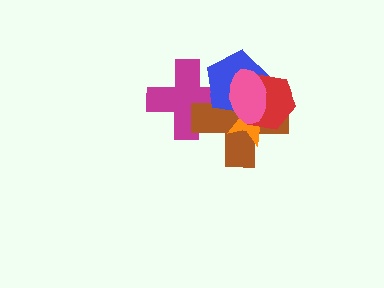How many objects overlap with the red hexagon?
4 objects overlap with the red hexagon.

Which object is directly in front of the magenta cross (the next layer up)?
The brown cross is directly in front of the magenta cross.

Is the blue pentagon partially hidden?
Yes, it is partially covered by another shape.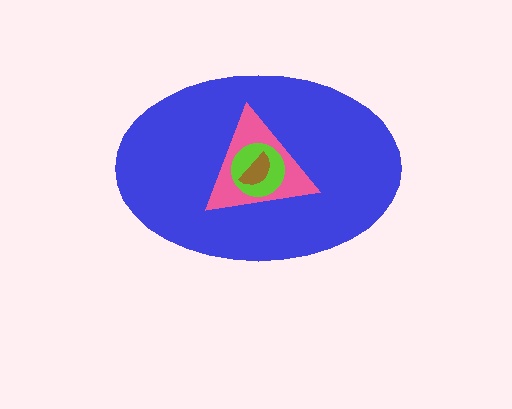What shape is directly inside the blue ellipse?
The pink triangle.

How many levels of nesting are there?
4.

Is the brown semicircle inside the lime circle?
Yes.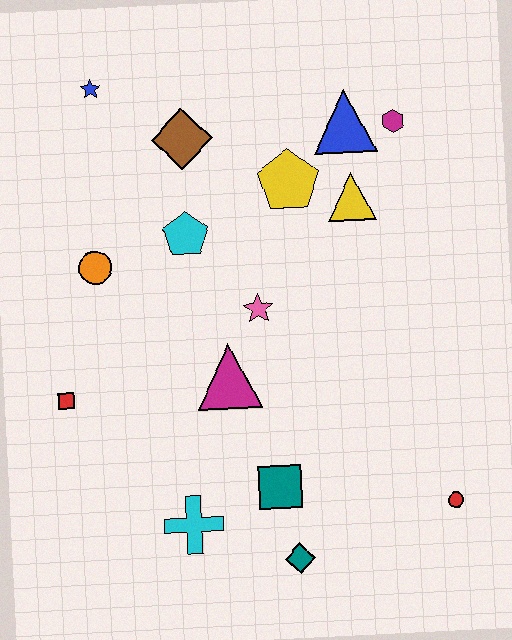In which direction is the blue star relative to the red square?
The blue star is above the red square.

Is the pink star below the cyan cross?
No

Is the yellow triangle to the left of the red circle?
Yes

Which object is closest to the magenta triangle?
The pink star is closest to the magenta triangle.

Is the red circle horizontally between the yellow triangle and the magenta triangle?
No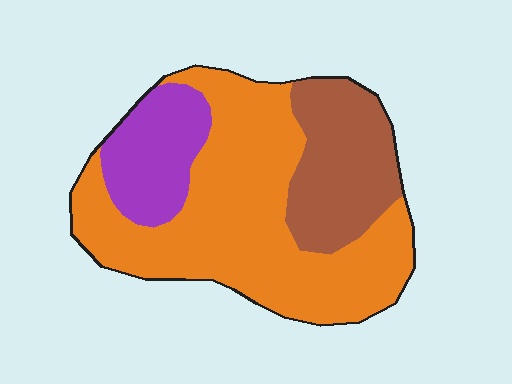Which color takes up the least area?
Purple, at roughly 15%.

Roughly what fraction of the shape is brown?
Brown takes up about one quarter (1/4) of the shape.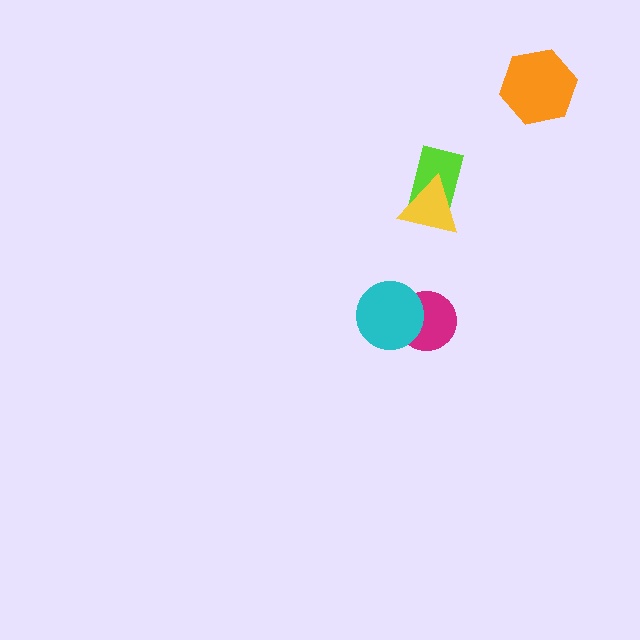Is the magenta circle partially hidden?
Yes, it is partially covered by another shape.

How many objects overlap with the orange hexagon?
0 objects overlap with the orange hexagon.